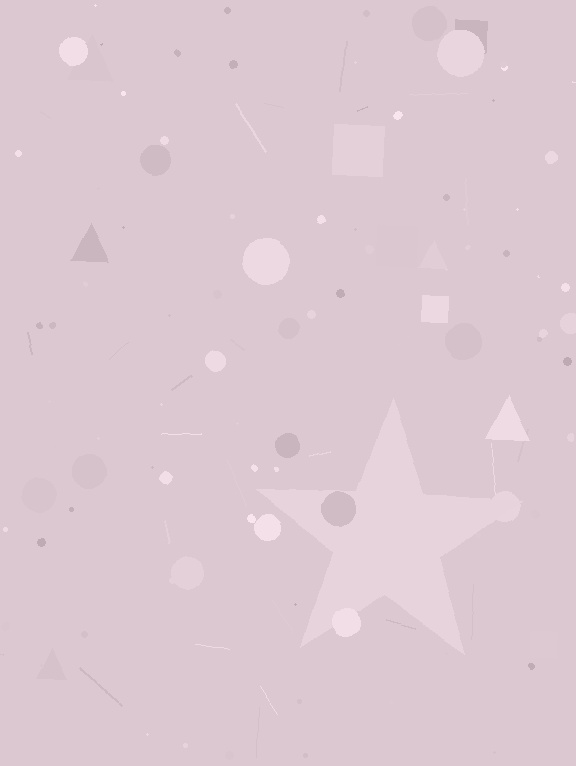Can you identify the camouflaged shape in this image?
The camouflaged shape is a star.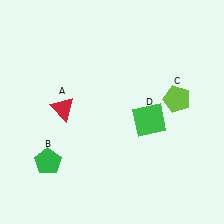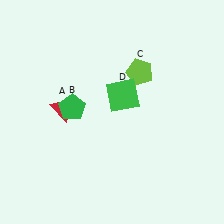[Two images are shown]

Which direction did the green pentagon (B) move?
The green pentagon (B) moved up.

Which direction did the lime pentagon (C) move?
The lime pentagon (C) moved left.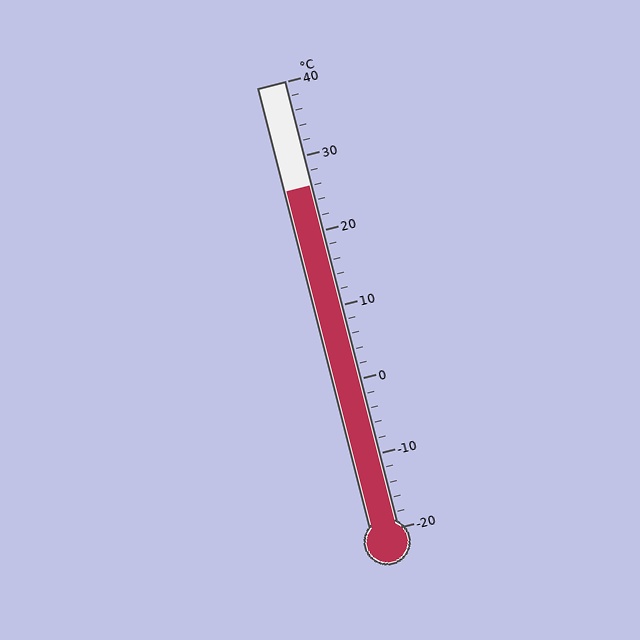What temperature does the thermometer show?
The thermometer shows approximately 26°C.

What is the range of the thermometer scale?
The thermometer scale ranges from -20°C to 40°C.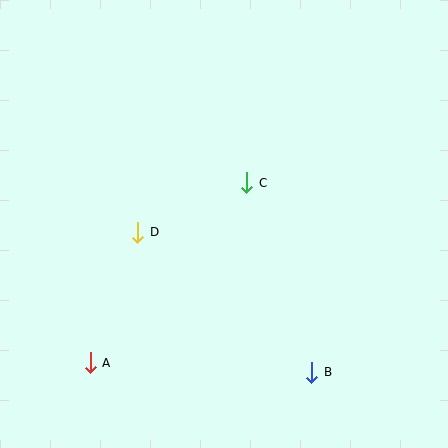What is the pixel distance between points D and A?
The distance between D and A is 139 pixels.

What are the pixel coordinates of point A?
Point A is at (90, 363).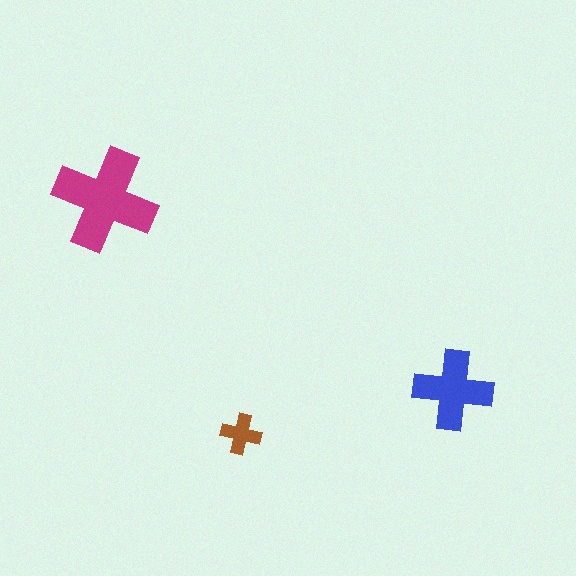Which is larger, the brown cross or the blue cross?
The blue one.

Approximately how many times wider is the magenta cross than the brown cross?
About 2.5 times wider.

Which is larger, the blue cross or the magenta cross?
The magenta one.